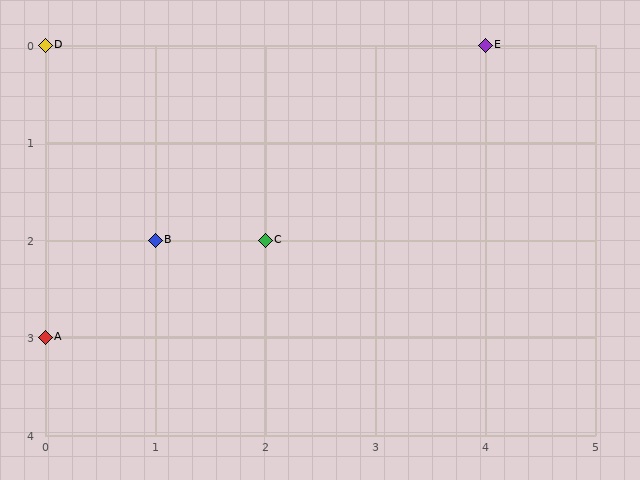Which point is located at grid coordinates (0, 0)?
Point D is at (0, 0).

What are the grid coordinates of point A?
Point A is at grid coordinates (0, 3).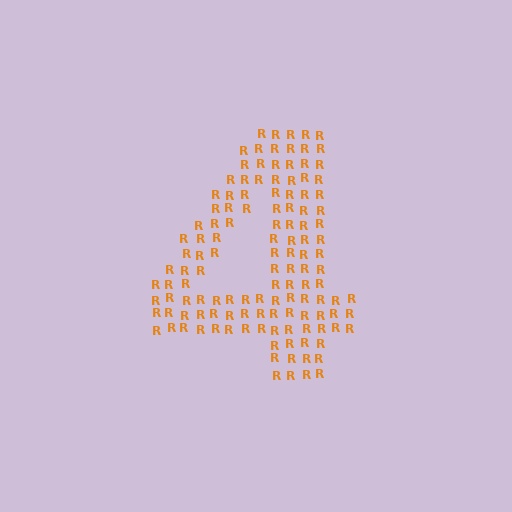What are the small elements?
The small elements are letter R's.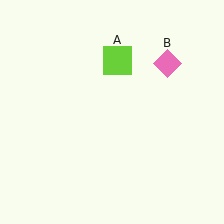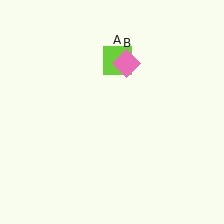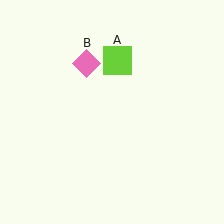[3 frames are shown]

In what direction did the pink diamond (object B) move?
The pink diamond (object B) moved left.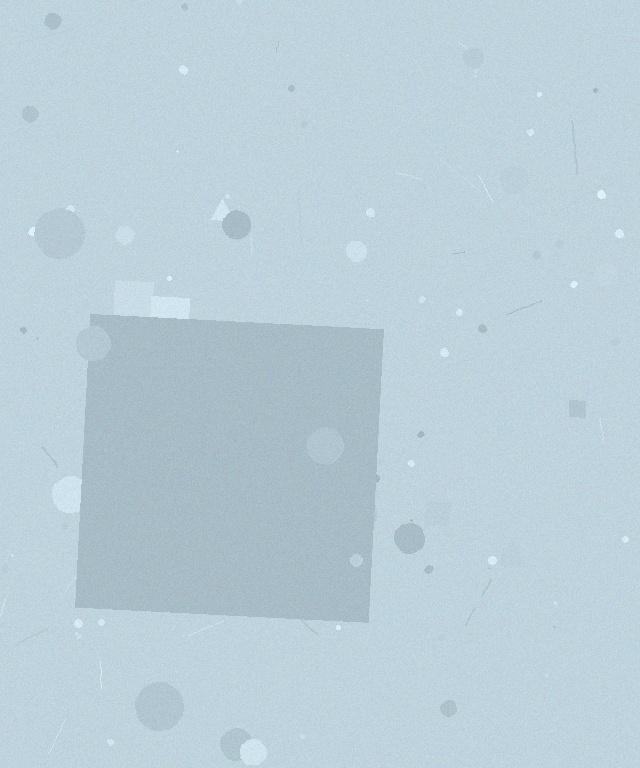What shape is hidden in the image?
A square is hidden in the image.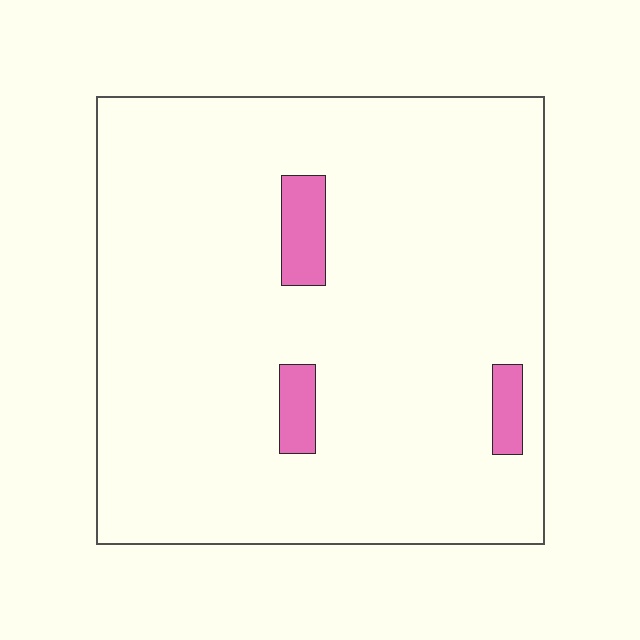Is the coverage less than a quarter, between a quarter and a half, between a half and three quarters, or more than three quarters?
Less than a quarter.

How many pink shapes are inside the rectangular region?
3.